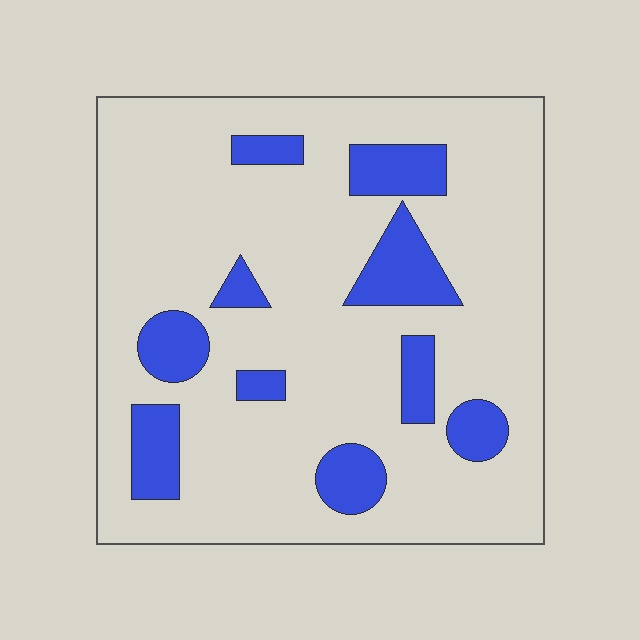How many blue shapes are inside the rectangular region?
10.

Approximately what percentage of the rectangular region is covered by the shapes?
Approximately 20%.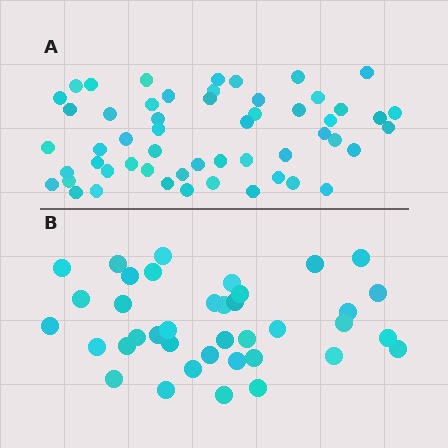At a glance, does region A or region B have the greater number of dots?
Region A (the top region) has more dots.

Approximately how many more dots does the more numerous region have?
Region A has approximately 15 more dots than region B.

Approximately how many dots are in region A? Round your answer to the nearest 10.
About 50 dots. (The exact count is 54, which rounds to 50.)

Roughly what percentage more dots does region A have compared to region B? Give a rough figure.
About 40% more.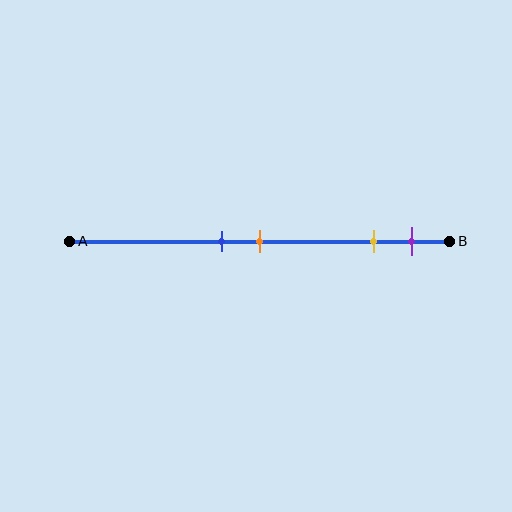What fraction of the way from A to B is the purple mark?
The purple mark is approximately 90% (0.9) of the way from A to B.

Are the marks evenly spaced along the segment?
No, the marks are not evenly spaced.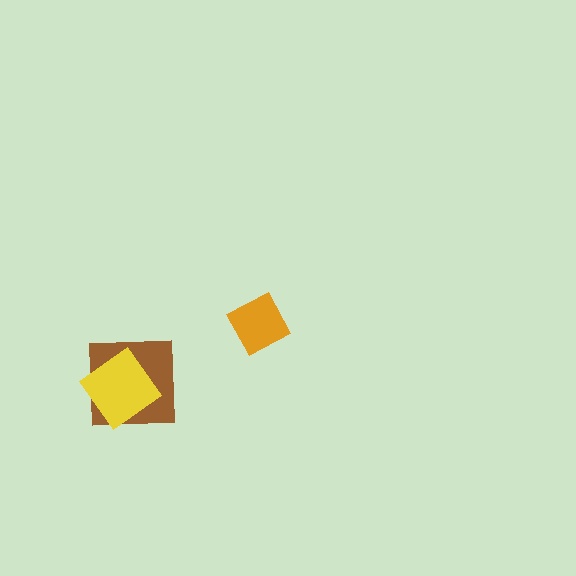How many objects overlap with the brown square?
1 object overlaps with the brown square.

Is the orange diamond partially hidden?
No, no other shape covers it.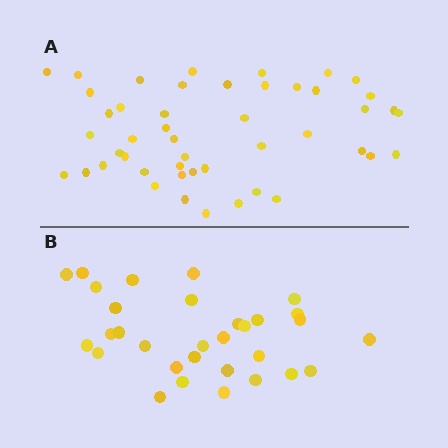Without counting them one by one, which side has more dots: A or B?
Region A (the top region) has more dots.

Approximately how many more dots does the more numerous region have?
Region A has approximately 15 more dots than region B.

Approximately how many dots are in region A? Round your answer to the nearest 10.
About 50 dots. (The exact count is 47, which rounds to 50.)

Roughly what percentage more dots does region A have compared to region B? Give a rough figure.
About 50% more.